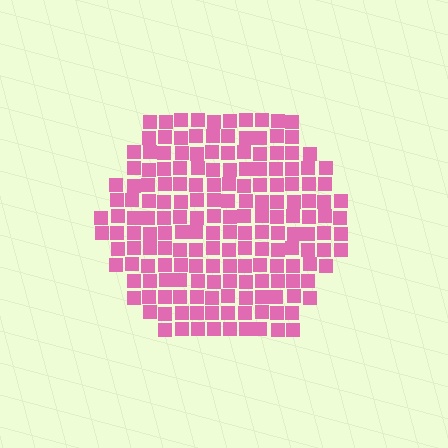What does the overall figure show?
The overall figure shows a hexagon.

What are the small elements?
The small elements are squares.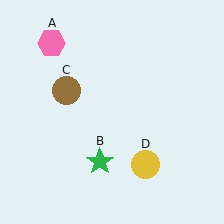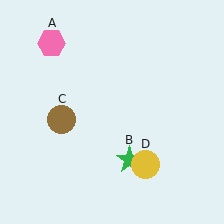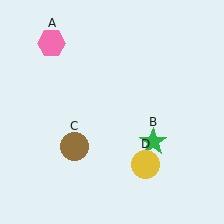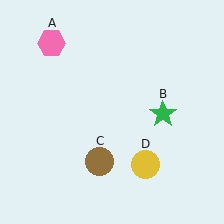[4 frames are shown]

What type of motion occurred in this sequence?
The green star (object B), brown circle (object C) rotated counterclockwise around the center of the scene.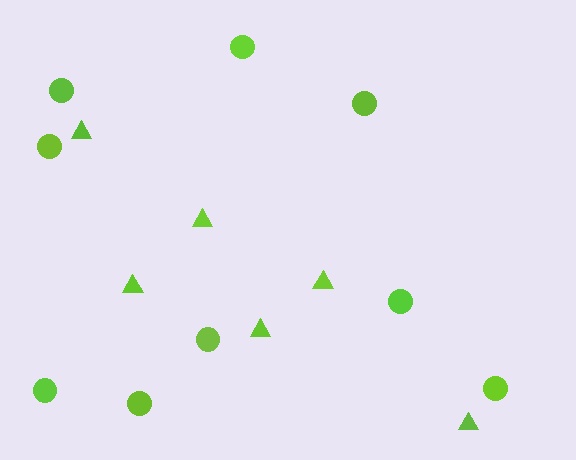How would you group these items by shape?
There are 2 groups: one group of circles (9) and one group of triangles (6).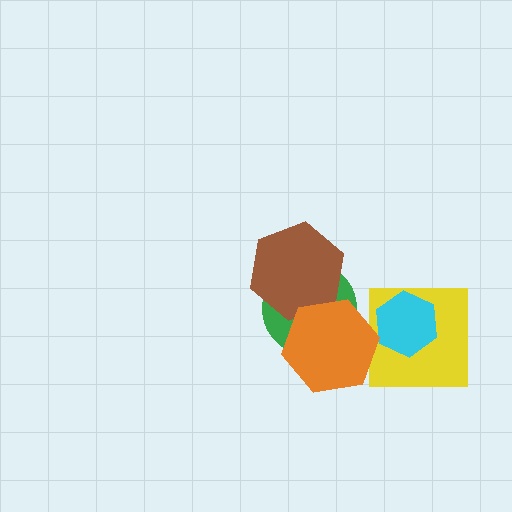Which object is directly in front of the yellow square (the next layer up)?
The cyan hexagon is directly in front of the yellow square.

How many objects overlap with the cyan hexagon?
1 object overlaps with the cyan hexagon.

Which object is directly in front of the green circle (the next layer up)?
The brown hexagon is directly in front of the green circle.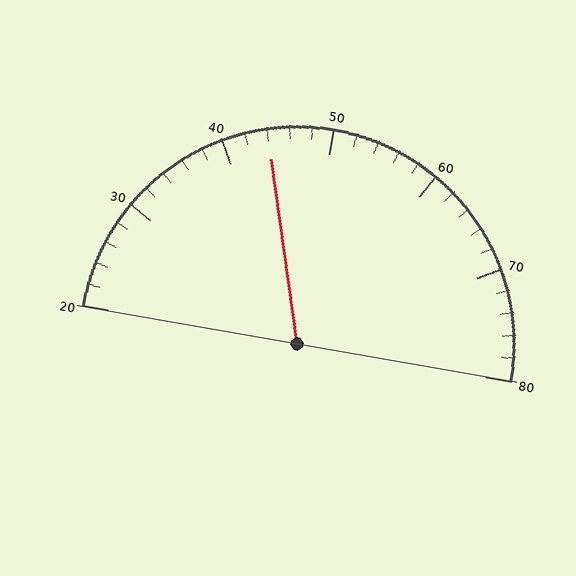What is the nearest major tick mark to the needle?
The nearest major tick mark is 40.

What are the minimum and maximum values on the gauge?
The gauge ranges from 20 to 80.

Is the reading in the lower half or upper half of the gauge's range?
The reading is in the lower half of the range (20 to 80).